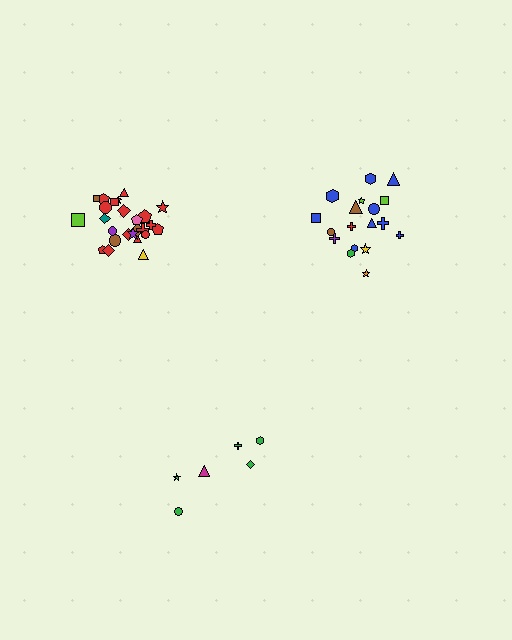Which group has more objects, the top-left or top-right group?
The top-left group.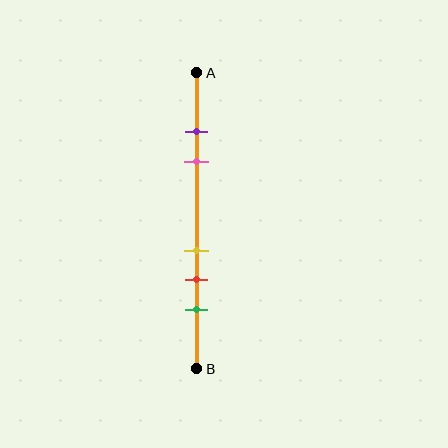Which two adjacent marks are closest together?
The purple and pink marks are the closest adjacent pair.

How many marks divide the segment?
There are 5 marks dividing the segment.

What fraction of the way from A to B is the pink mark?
The pink mark is approximately 30% (0.3) of the way from A to B.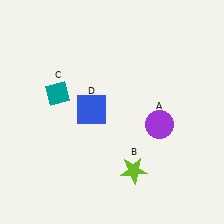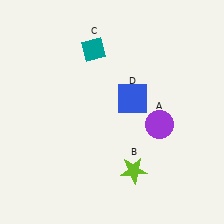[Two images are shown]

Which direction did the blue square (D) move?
The blue square (D) moved right.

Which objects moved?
The objects that moved are: the teal diamond (C), the blue square (D).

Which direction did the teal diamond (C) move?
The teal diamond (C) moved up.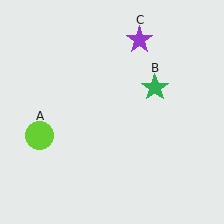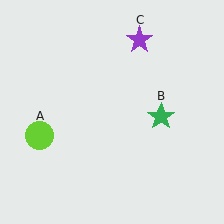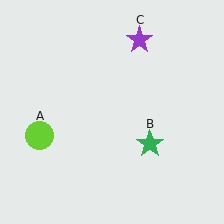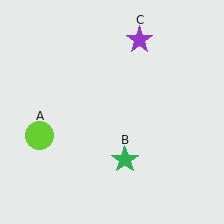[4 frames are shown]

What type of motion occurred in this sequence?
The green star (object B) rotated clockwise around the center of the scene.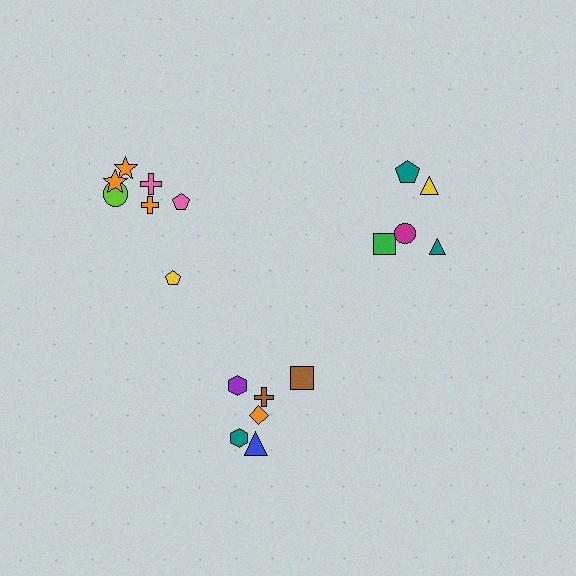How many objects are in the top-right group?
There are 5 objects.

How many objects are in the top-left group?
There are 7 objects.